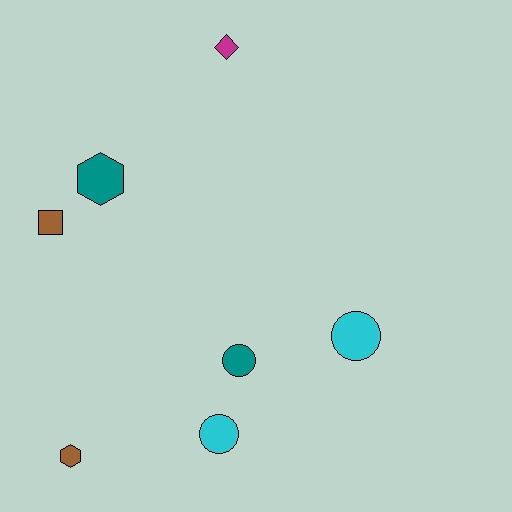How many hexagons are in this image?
There are 2 hexagons.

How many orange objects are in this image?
There are no orange objects.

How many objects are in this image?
There are 7 objects.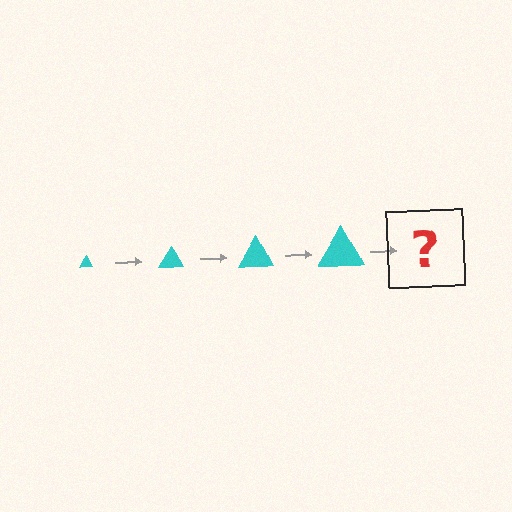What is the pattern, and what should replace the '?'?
The pattern is that the triangle gets progressively larger each step. The '?' should be a cyan triangle, larger than the previous one.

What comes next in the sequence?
The next element should be a cyan triangle, larger than the previous one.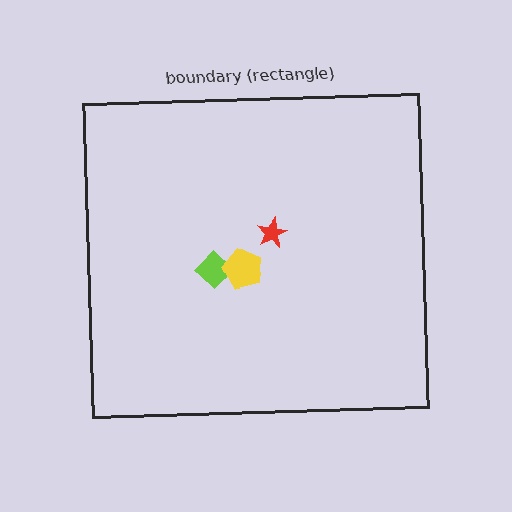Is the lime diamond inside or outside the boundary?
Inside.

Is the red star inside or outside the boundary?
Inside.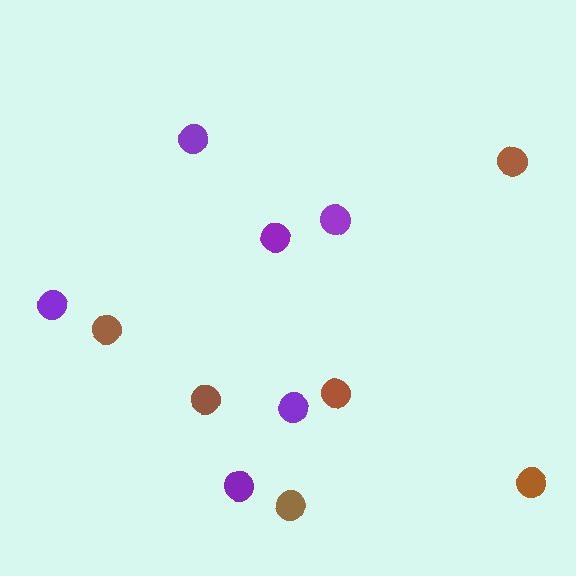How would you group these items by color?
There are 2 groups: one group of purple circles (6) and one group of brown circles (6).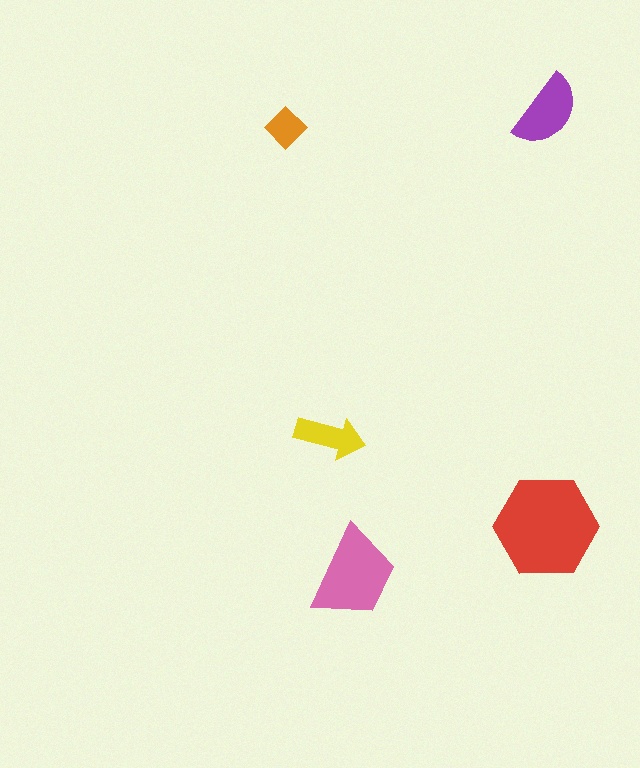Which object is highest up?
The purple semicircle is topmost.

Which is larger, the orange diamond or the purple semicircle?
The purple semicircle.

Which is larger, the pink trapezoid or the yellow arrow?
The pink trapezoid.